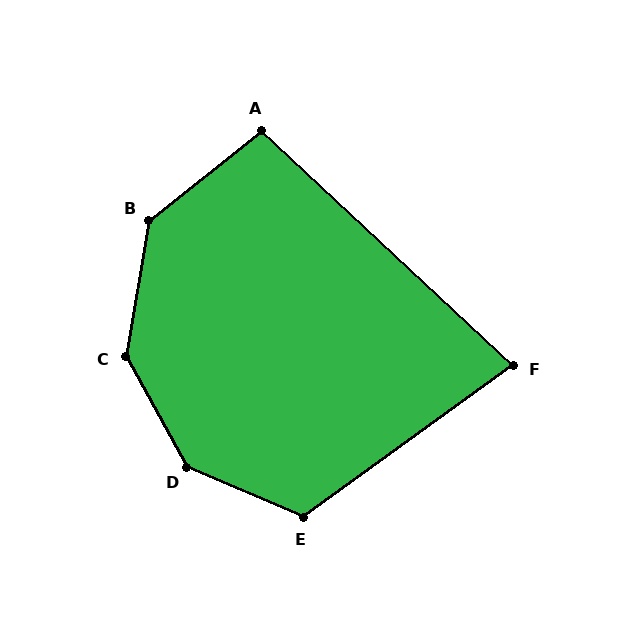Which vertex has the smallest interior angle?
F, at approximately 79 degrees.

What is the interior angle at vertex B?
Approximately 138 degrees (obtuse).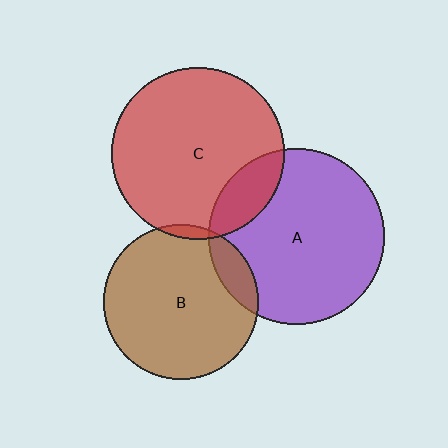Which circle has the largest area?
Circle A (purple).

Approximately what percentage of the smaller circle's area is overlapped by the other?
Approximately 10%.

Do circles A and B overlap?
Yes.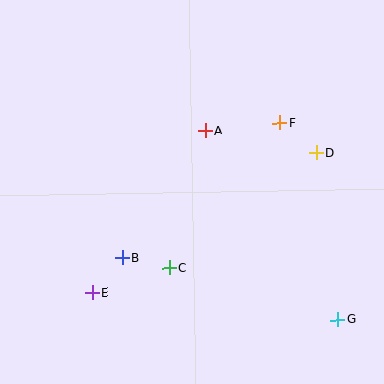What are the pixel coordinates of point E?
Point E is at (92, 292).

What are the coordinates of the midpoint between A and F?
The midpoint between A and F is at (242, 127).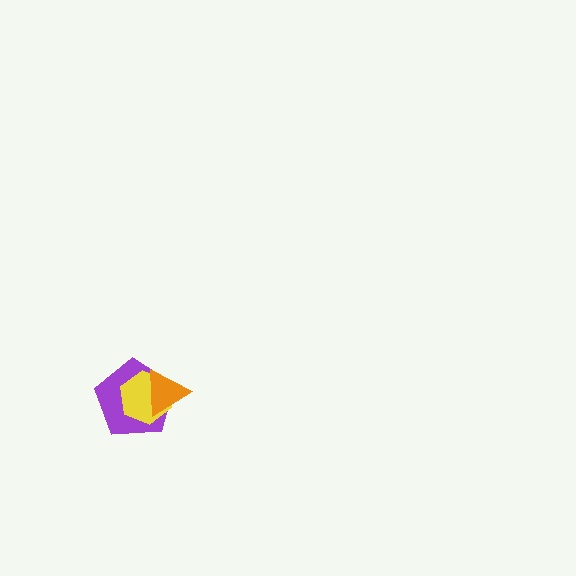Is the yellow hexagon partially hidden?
Yes, it is partially covered by another shape.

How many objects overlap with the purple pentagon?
2 objects overlap with the purple pentagon.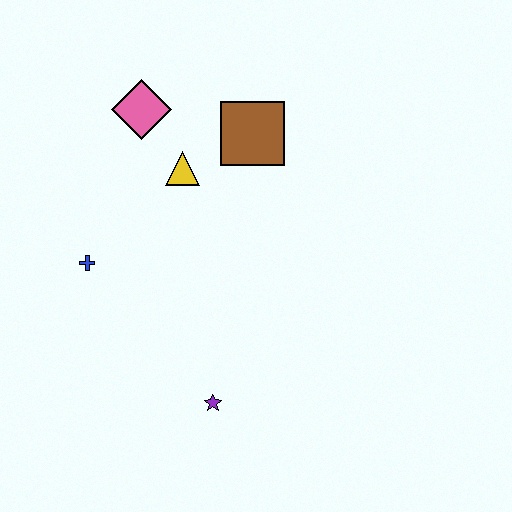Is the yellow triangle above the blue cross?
Yes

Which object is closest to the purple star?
The blue cross is closest to the purple star.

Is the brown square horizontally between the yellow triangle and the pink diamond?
No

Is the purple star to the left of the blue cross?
No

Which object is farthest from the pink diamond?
The purple star is farthest from the pink diamond.